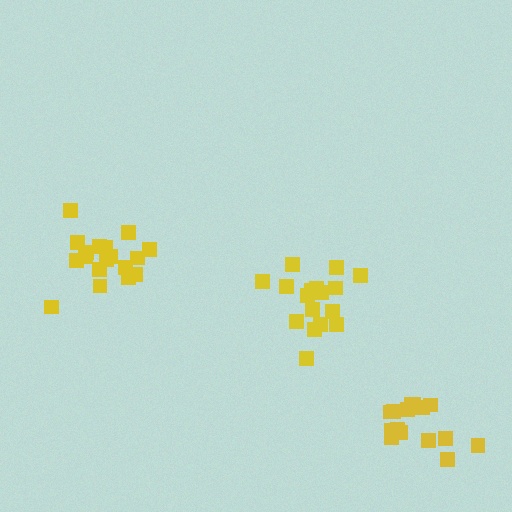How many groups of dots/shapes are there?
There are 3 groups.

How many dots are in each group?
Group 1: 17 dots, Group 2: 15 dots, Group 3: 18 dots (50 total).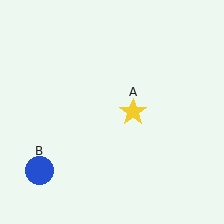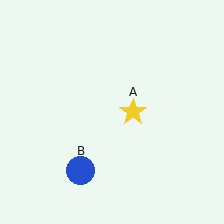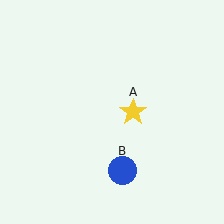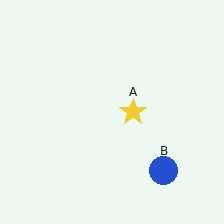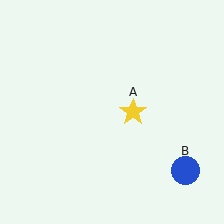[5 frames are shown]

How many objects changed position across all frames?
1 object changed position: blue circle (object B).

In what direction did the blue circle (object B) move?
The blue circle (object B) moved right.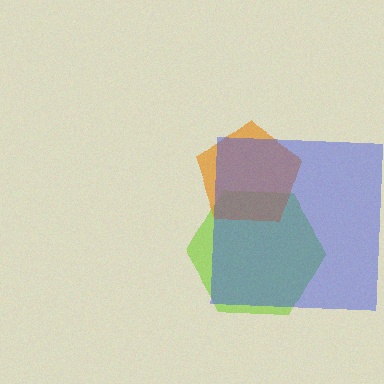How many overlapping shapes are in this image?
There are 3 overlapping shapes in the image.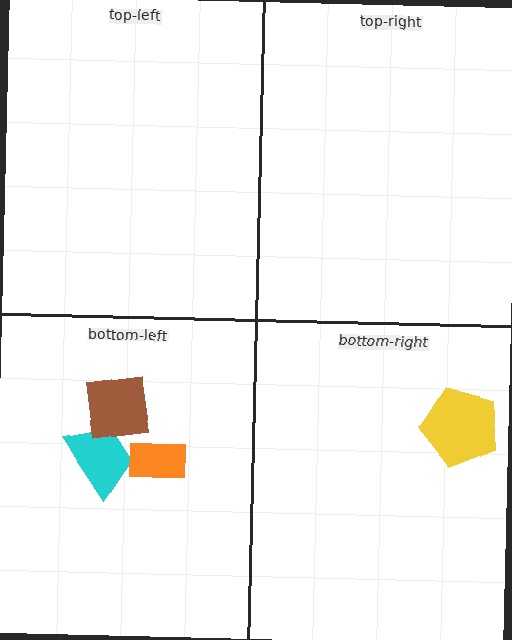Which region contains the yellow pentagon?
The bottom-right region.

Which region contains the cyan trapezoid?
The bottom-left region.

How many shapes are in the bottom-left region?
3.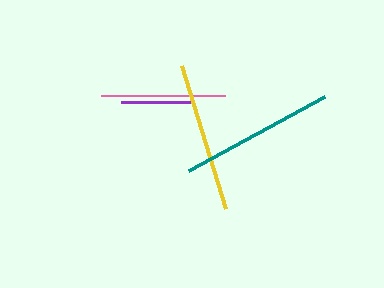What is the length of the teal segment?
The teal segment is approximately 154 pixels long.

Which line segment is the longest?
The teal line is the longest at approximately 154 pixels.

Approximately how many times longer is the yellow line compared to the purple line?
The yellow line is approximately 2.1 times the length of the purple line.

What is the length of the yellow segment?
The yellow segment is approximately 149 pixels long.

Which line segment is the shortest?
The purple line is the shortest at approximately 70 pixels.